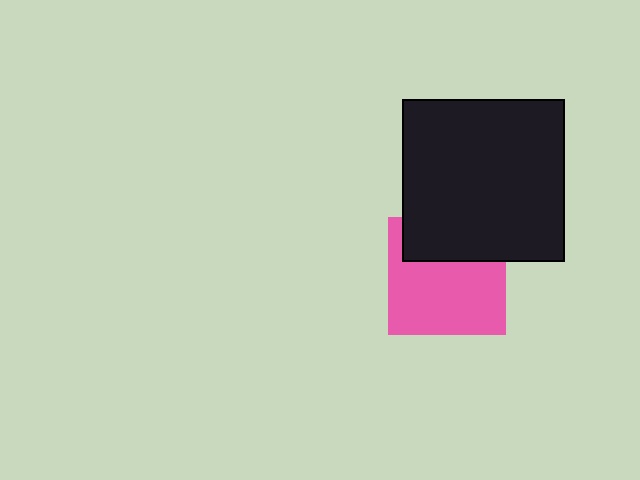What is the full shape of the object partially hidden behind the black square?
The partially hidden object is a pink square.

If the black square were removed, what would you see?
You would see the complete pink square.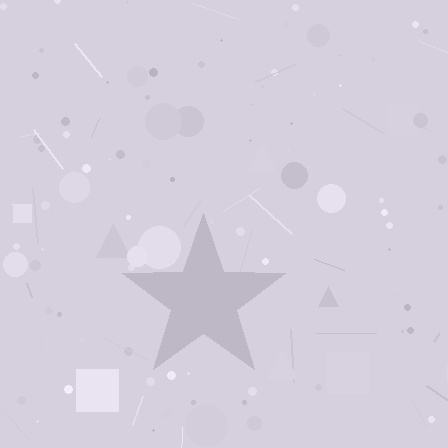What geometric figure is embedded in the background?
A star is embedded in the background.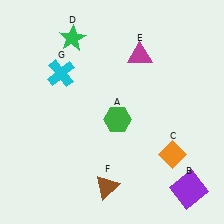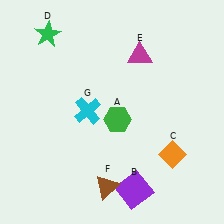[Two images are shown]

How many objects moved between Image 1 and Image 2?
3 objects moved between the two images.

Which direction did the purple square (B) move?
The purple square (B) moved left.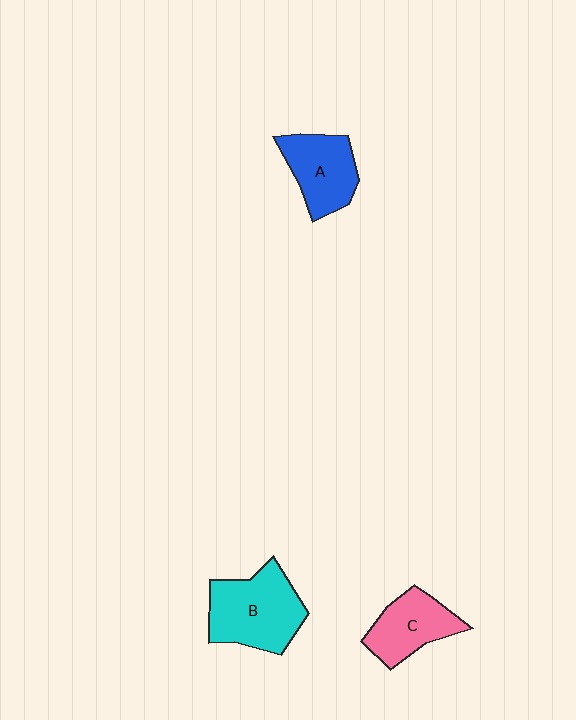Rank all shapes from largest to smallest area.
From largest to smallest: B (cyan), A (blue), C (pink).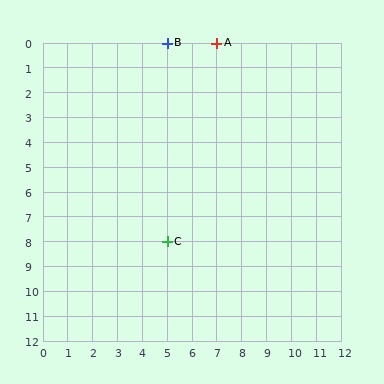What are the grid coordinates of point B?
Point B is at grid coordinates (5, 0).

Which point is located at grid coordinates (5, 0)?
Point B is at (5, 0).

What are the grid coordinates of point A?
Point A is at grid coordinates (7, 0).